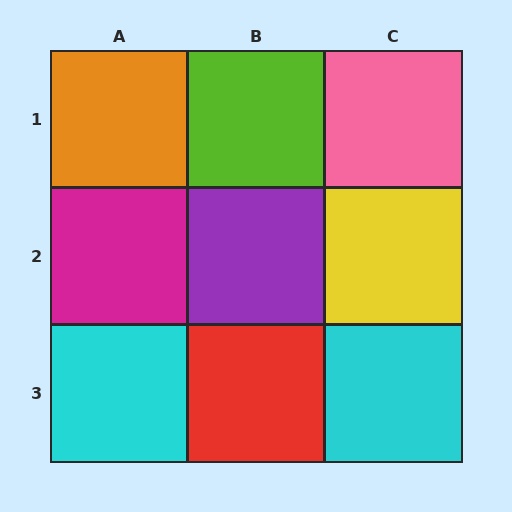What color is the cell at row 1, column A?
Orange.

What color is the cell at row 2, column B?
Purple.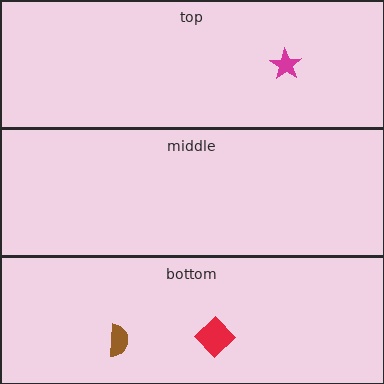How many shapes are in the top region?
1.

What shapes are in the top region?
The magenta star.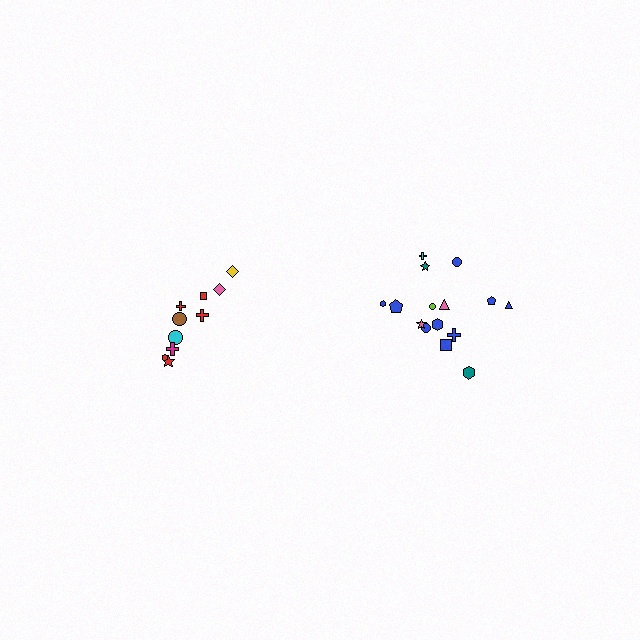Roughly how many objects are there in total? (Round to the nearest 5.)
Roughly 25 objects in total.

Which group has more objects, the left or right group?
The right group.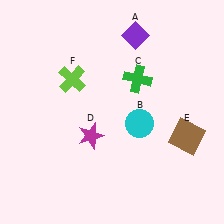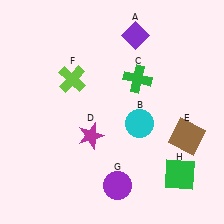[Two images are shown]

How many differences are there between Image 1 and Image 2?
There are 2 differences between the two images.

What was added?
A purple circle (G), a green square (H) were added in Image 2.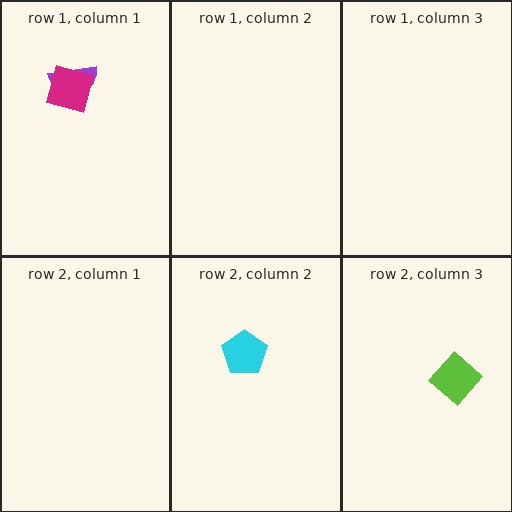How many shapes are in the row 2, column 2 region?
1.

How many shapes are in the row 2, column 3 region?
1.